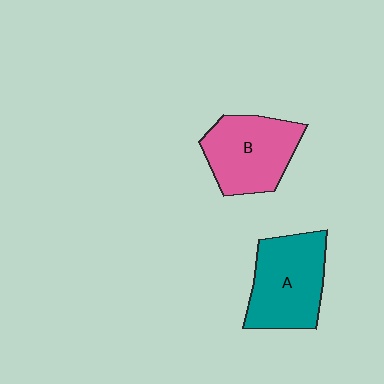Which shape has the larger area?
Shape A (teal).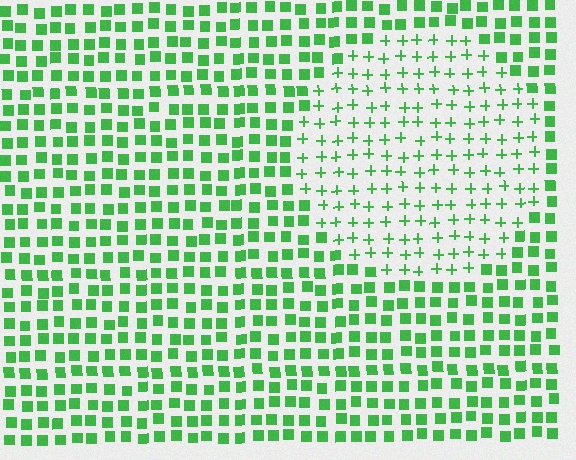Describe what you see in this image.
The image is filled with small green elements arranged in a uniform grid. A circle-shaped region contains plus signs, while the surrounding area contains squares. The boundary is defined purely by the change in element shape.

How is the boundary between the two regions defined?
The boundary is defined by a change in element shape: plus signs inside vs. squares outside. All elements share the same color and spacing.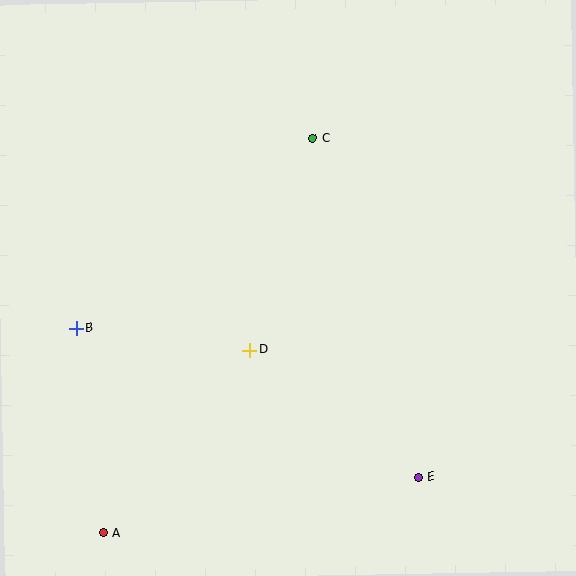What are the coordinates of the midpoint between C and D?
The midpoint between C and D is at (281, 244).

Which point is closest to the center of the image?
Point D at (250, 350) is closest to the center.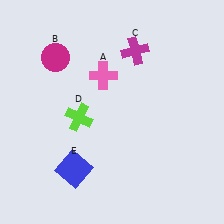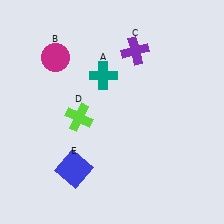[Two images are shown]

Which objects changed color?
A changed from pink to teal. C changed from magenta to purple.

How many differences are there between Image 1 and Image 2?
There are 2 differences between the two images.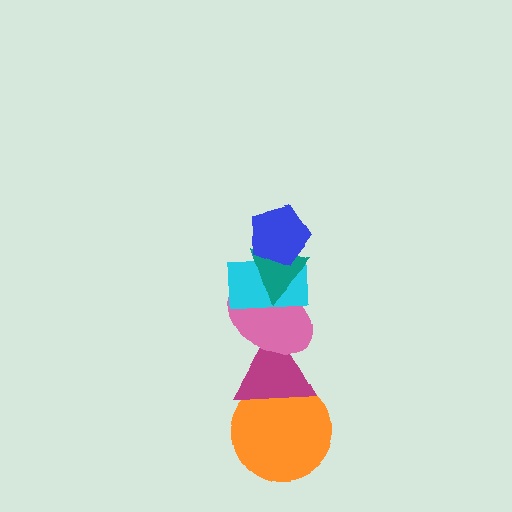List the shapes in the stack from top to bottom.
From top to bottom: the blue pentagon, the teal triangle, the cyan rectangle, the pink ellipse, the magenta triangle, the orange circle.